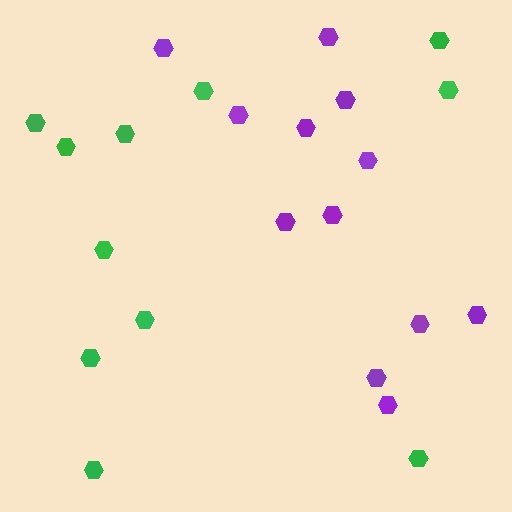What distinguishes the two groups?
There are 2 groups: one group of purple hexagons (12) and one group of green hexagons (11).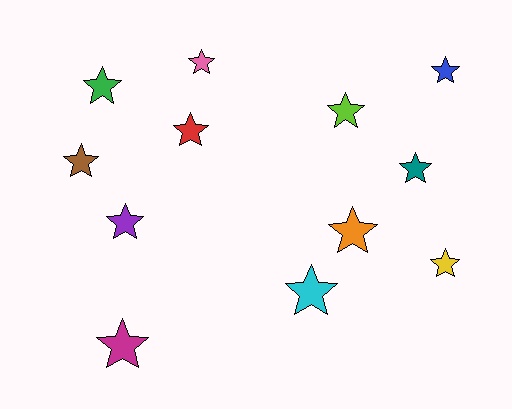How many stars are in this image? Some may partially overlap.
There are 12 stars.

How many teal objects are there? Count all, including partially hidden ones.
There is 1 teal object.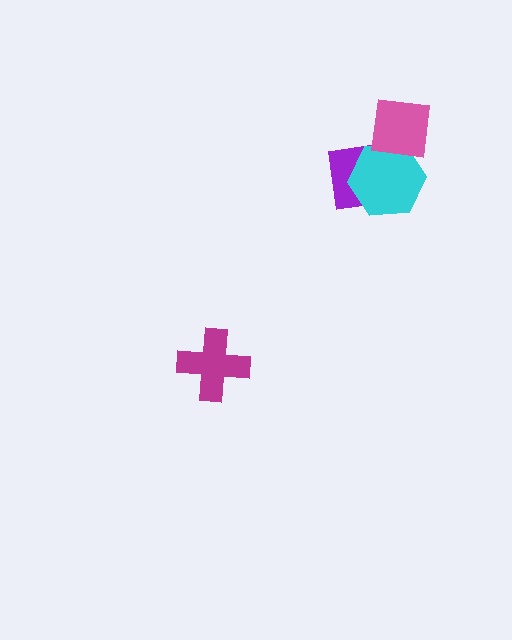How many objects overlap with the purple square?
1 object overlaps with the purple square.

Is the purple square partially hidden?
Yes, it is partially covered by another shape.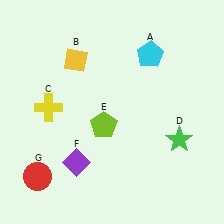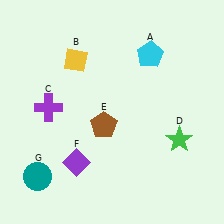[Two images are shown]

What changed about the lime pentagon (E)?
In Image 1, E is lime. In Image 2, it changed to brown.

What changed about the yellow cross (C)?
In Image 1, C is yellow. In Image 2, it changed to purple.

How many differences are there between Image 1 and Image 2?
There are 3 differences between the two images.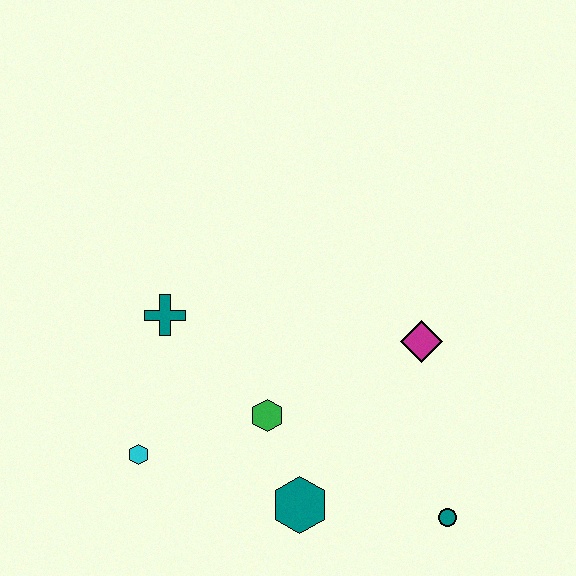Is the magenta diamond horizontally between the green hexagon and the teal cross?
No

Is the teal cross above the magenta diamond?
Yes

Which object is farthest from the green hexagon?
The teal circle is farthest from the green hexagon.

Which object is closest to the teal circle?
The teal hexagon is closest to the teal circle.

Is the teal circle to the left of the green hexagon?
No